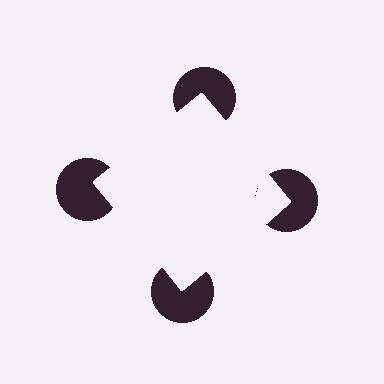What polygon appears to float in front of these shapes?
An illusory square — its edges are inferred from the aligned wedge cuts in the pac-man discs, not physically drawn.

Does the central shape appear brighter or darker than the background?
It typically appears slightly brighter than the background, even though no actual brightness change is drawn.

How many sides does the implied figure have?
4 sides.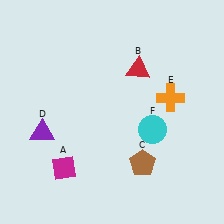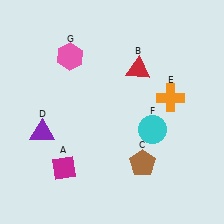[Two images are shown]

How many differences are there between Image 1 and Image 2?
There is 1 difference between the two images.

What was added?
A pink hexagon (G) was added in Image 2.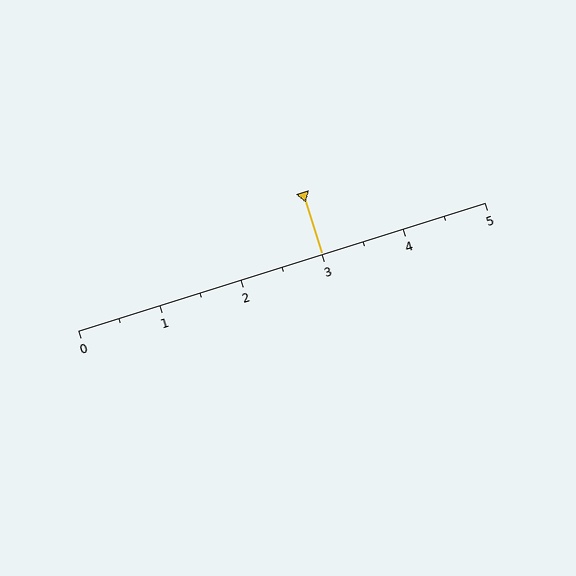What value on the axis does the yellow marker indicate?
The marker indicates approximately 3.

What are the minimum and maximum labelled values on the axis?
The axis runs from 0 to 5.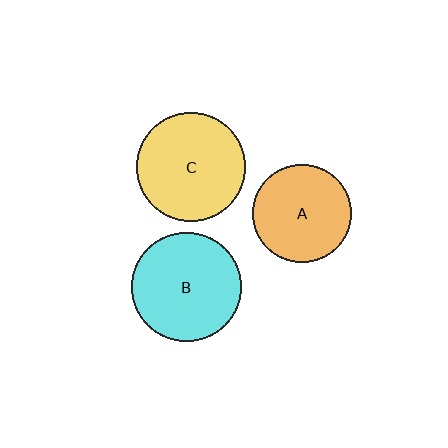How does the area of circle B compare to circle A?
Approximately 1.2 times.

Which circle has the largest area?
Circle B (cyan).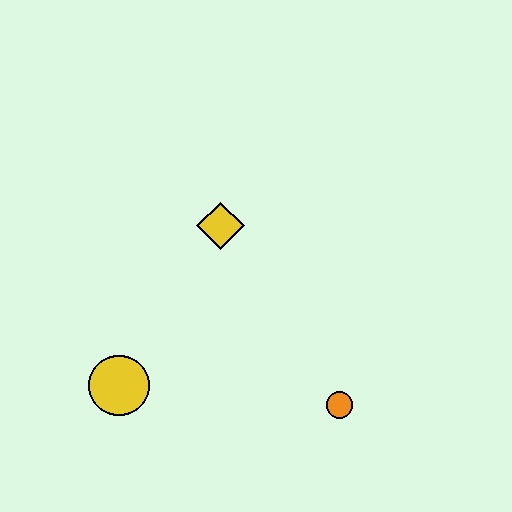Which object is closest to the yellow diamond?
The yellow circle is closest to the yellow diamond.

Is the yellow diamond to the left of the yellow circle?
No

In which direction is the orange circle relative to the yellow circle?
The orange circle is to the right of the yellow circle.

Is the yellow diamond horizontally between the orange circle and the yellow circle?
Yes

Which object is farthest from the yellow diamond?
The orange circle is farthest from the yellow diamond.